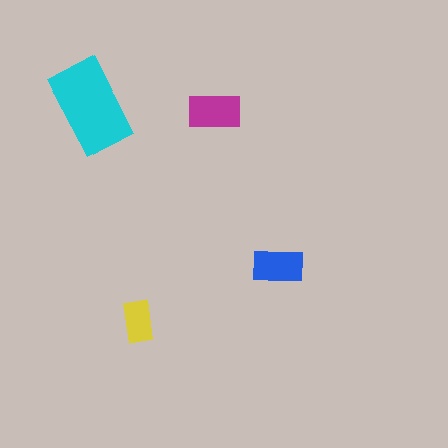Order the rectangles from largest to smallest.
the cyan one, the magenta one, the blue one, the yellow one.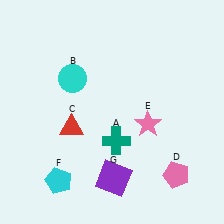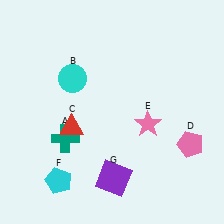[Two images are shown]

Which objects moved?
The objects that moved are: the teal cross (A), the pink pentagon (D).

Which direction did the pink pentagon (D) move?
The pink pentagon (D) moved up.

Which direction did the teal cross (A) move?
The teal cross (A) moved left.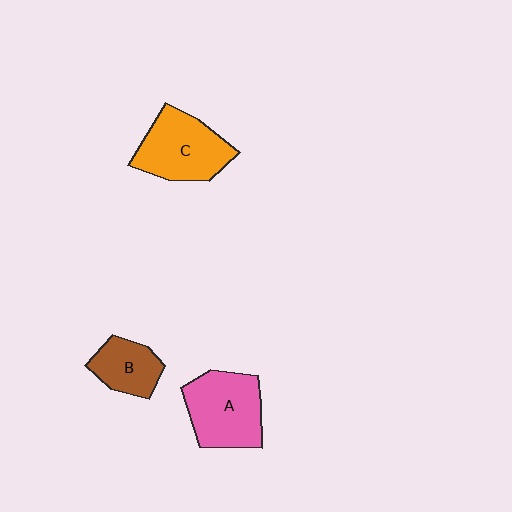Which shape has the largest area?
Shape A (pink).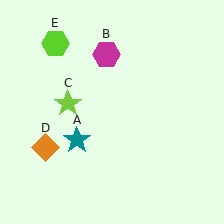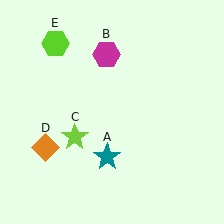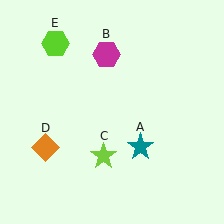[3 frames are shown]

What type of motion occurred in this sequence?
The teal star (object A), lime star (object C) rotated counterclockwise around the center of the scene.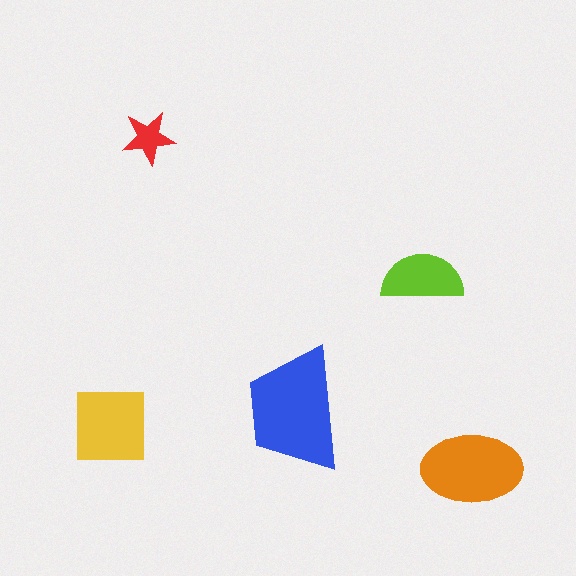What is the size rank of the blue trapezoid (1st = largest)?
1st.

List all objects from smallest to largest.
The red star, the lime semicircle, the yellow square, the orange ellipse, the blue trapezoid.